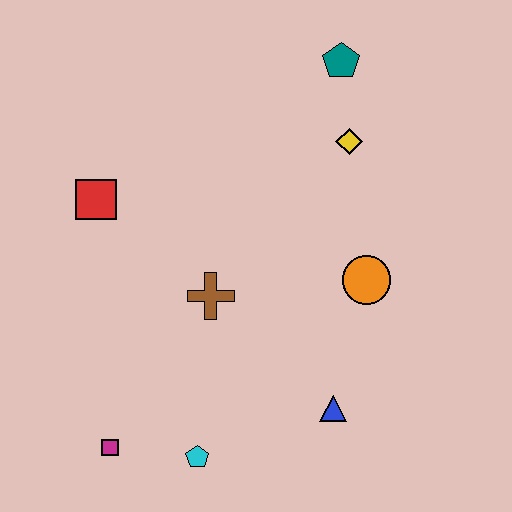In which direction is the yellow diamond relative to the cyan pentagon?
The yellow diamond is above the cyan pentagon.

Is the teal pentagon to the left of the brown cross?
No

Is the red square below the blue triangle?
No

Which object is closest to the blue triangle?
The orange circle is closest to the blue triangle.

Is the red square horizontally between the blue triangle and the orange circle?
No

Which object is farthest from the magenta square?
The teal pentagon is farthest from the magenta square.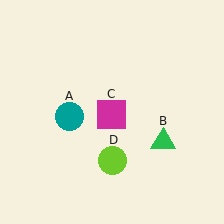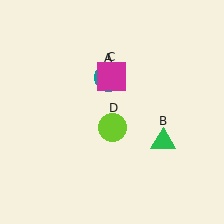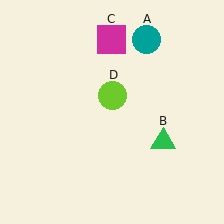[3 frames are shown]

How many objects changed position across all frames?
3 objects changed position: teal circle (object A), magenta square (object C), lime circle (object D).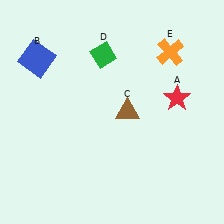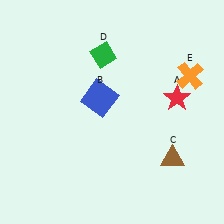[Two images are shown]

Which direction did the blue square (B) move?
The blue square (B) moved right.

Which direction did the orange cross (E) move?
The orange cross (E) moved down.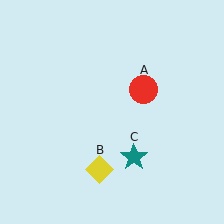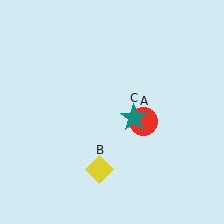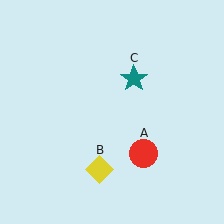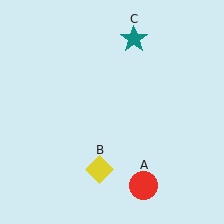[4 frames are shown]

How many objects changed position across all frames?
2 objects changed position: red circle (object A), teal star (object C).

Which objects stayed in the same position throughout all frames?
Yellow diamond (object B) remained stationary.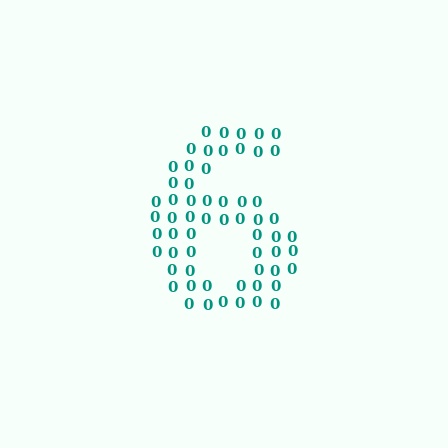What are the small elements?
The small elements are digit 0's.